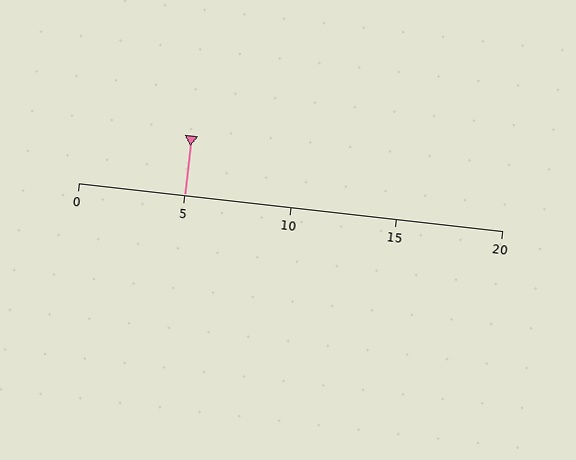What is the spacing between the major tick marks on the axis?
The major ticks are spaced 5 apart.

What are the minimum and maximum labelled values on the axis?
The axis runs from 0 to 20.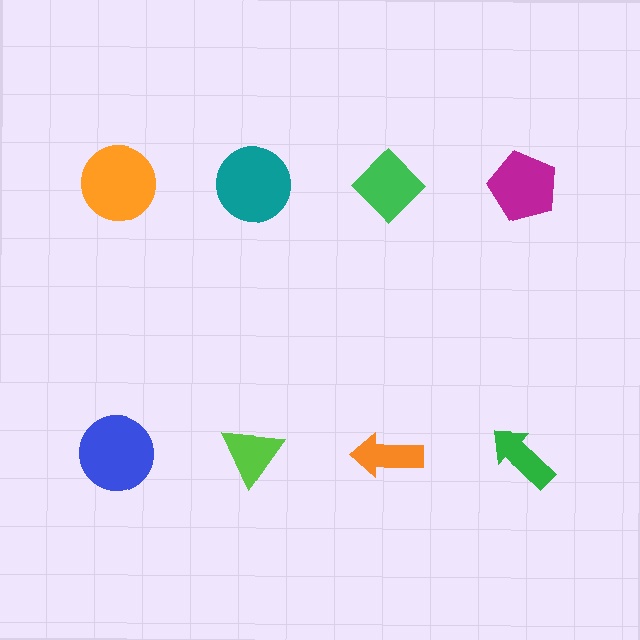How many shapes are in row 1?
4 shapes.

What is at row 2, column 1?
A blue circle.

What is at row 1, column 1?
An orange circle.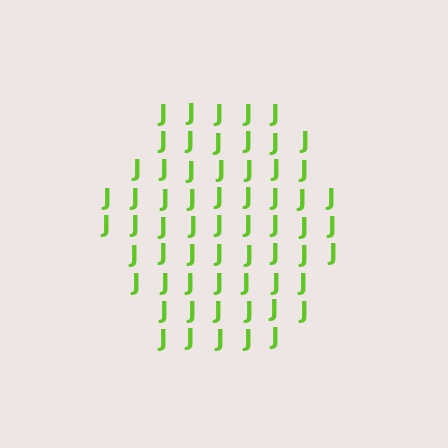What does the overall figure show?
The overall figure shows a hexagon.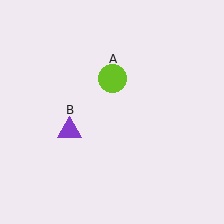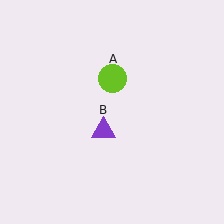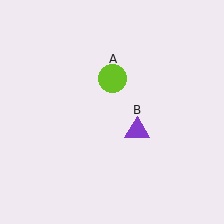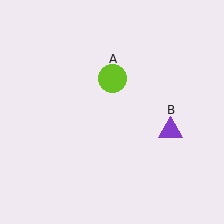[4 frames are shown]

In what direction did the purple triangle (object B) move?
The purple triangle (object B) moved right.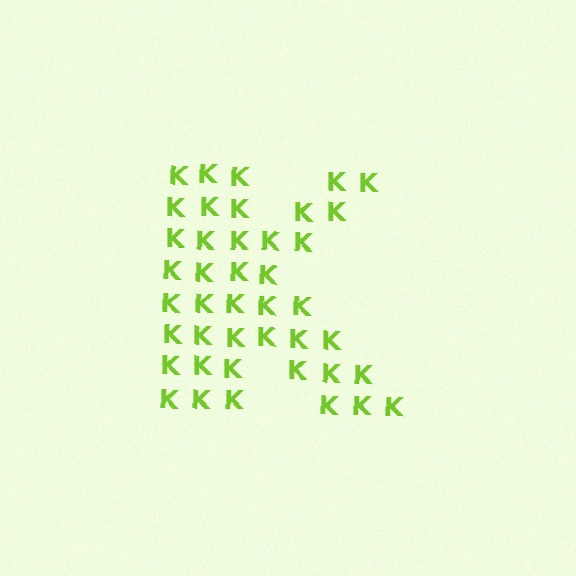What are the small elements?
The small elements are letter K's.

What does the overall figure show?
The overall figure shows the letter K.